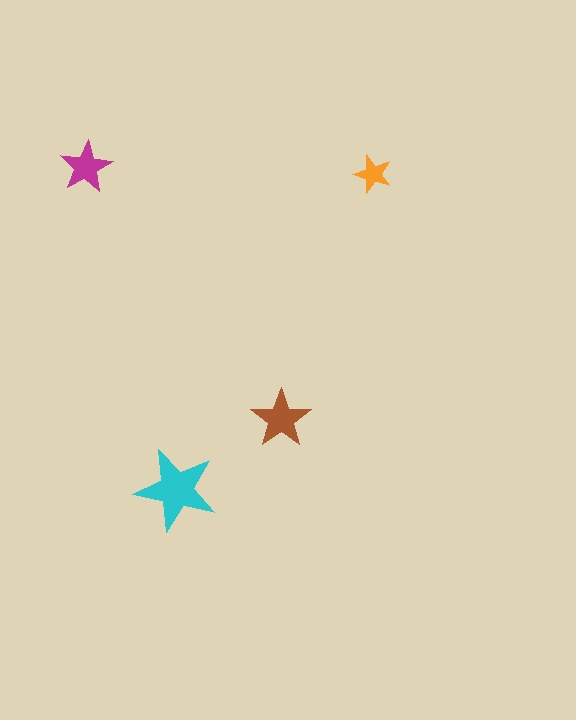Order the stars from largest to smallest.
the cyan one, the brown one, the magenta one, the orange one.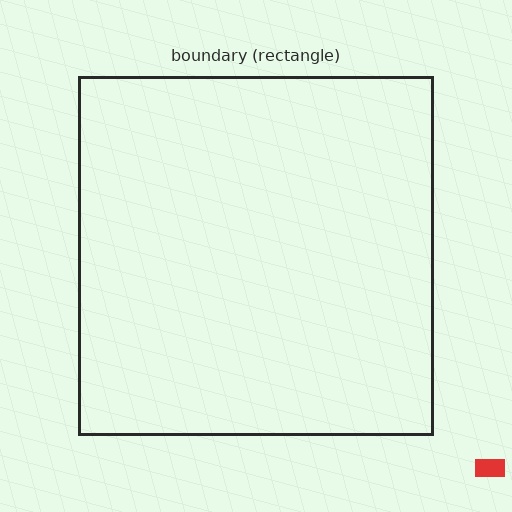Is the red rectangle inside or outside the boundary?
Outside.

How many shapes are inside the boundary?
0 inside, 1 outside.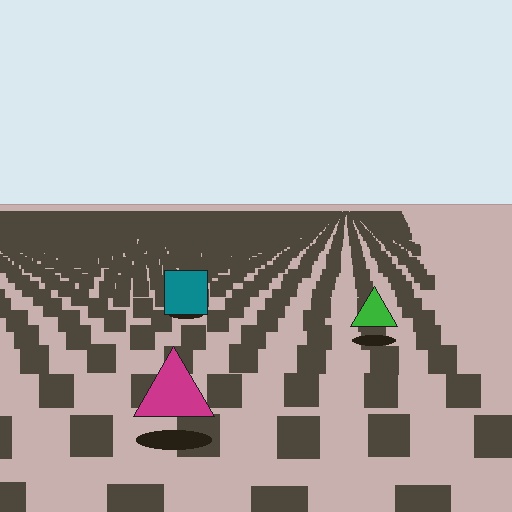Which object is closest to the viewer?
The magenta triangle is closest. The texture marks near it are larger and more spread out.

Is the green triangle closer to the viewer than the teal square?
Yes. The green triangle is closer — you can tell from the texture gradient: the ground texture is coarser near it.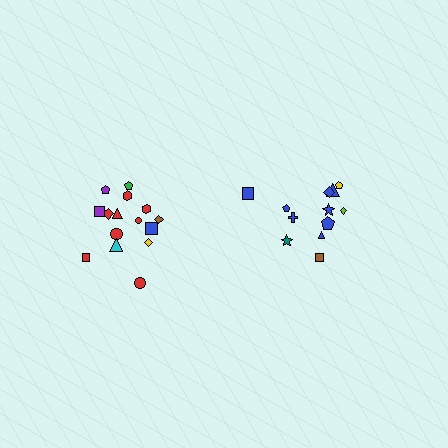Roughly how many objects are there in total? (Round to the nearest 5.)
Roughly 25 objects in total.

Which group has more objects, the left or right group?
The left group.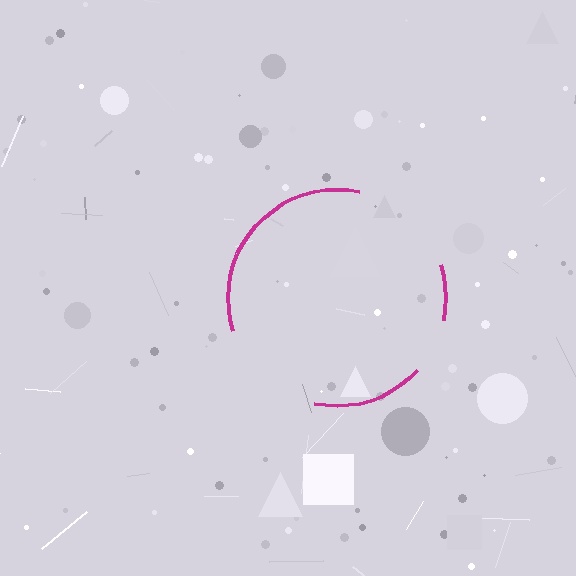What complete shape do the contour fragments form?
The contour fragments form a circle.